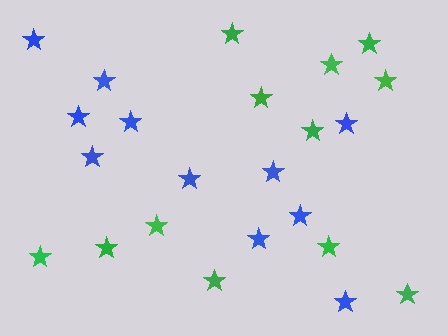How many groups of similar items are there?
There are 2 groups: one group of blue stars (11) and one group of green stars (12).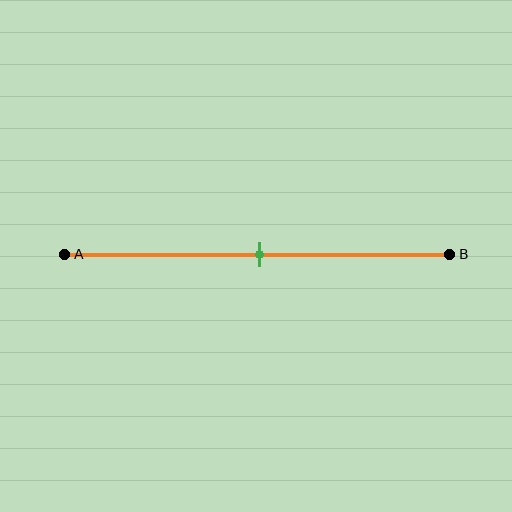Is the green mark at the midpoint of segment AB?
Yes, the mark is approximately at the midpoint.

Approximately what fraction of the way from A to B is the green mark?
The green mark is approximately 50% of the way from A to B.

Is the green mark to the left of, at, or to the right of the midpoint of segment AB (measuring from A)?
The green mark is approximately at the midpoint of segment AB.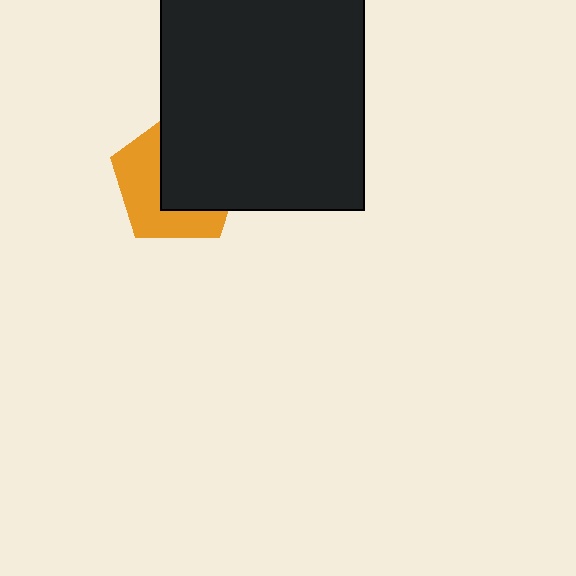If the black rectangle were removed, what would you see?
You would see the complete orange pentagon.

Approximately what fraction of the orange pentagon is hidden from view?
Roughly 55% of the orange pentagon is hidden behind the black rectangle.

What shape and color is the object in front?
The object in front is a black rectangle.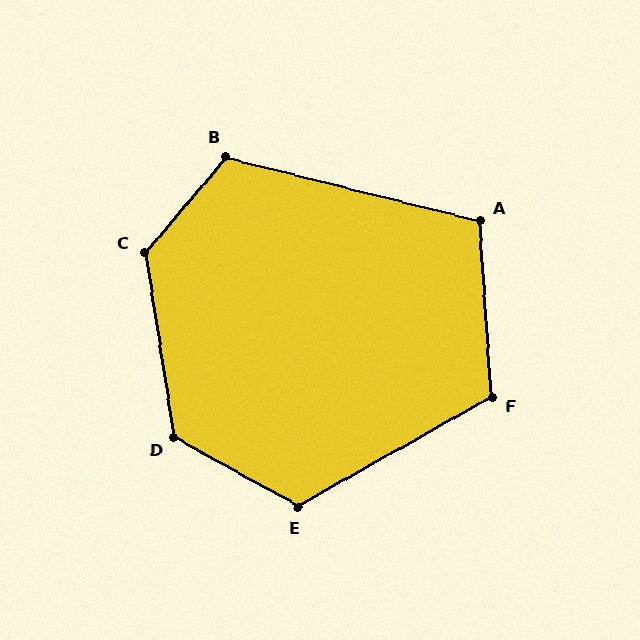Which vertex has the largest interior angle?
C, at approximately 131 degrees.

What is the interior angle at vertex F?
Approximately 116 degrees (obtuse).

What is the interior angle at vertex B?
Approximately 116 degrees (obtuse).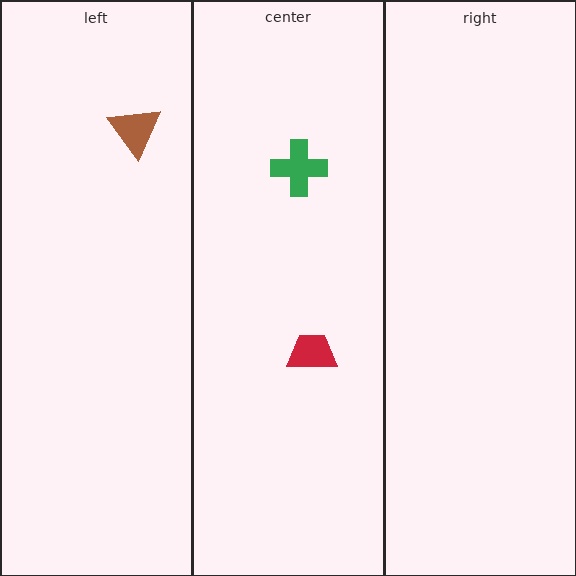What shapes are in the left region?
The brown triangle.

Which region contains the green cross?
The center region.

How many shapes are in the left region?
1.